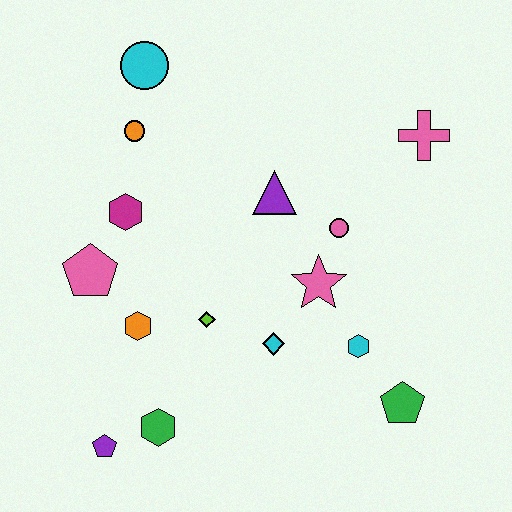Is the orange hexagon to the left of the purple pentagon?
No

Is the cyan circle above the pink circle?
Yes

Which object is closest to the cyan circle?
The orange circle is closest to the cyan circle.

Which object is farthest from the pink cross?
The purple pentagon is farthest from the pink cross.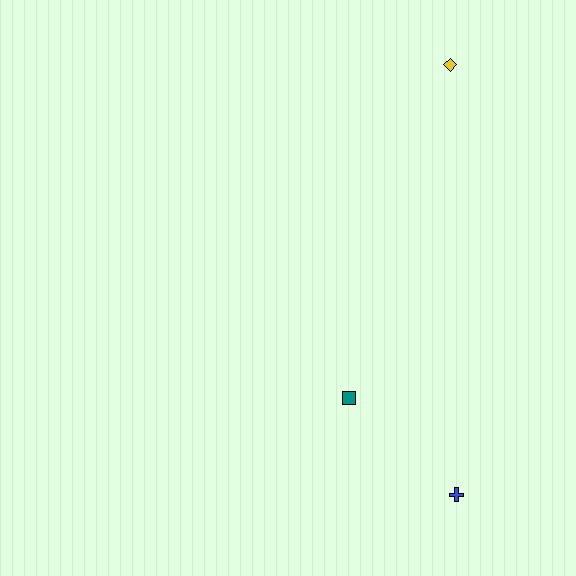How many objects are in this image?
There are 3 objects.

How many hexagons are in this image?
There are no hexagons.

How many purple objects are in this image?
There are no purple objects.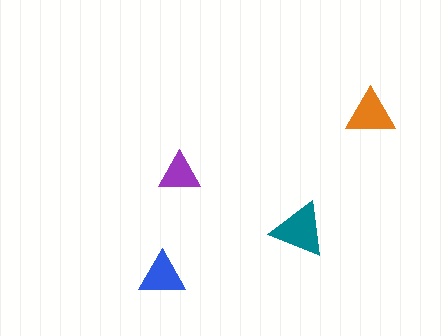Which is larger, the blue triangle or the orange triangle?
The orange one.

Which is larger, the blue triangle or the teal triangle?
The teal one.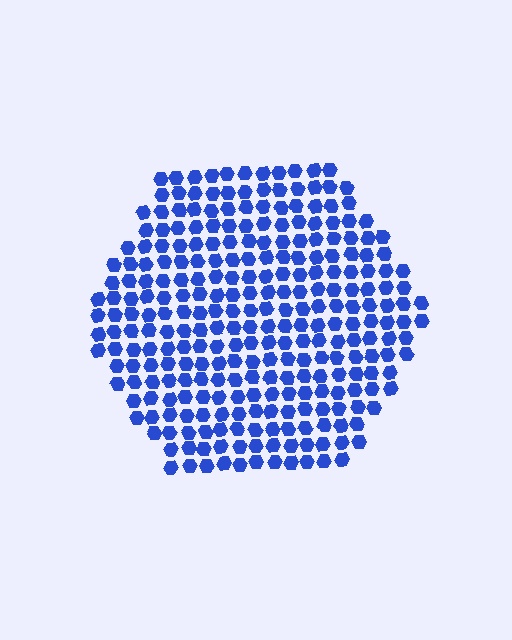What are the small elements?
The small elements are hexagons.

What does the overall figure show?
The overall figure shows a hexagon.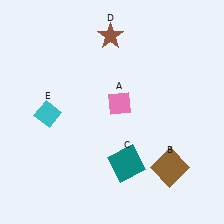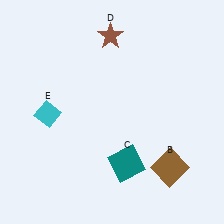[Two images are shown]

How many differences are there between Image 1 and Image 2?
There is 1 difference between the two images.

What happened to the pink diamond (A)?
The pink diamond (A) was removed in Image 2. It was in the top-right area of Image 1.